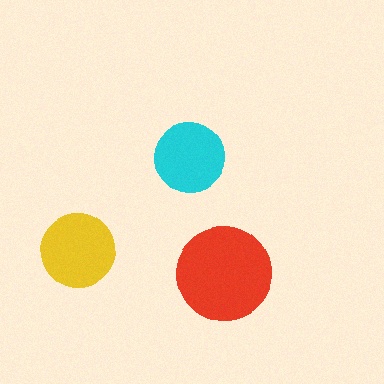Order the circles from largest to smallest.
the red one, the yellow one, the cyan one.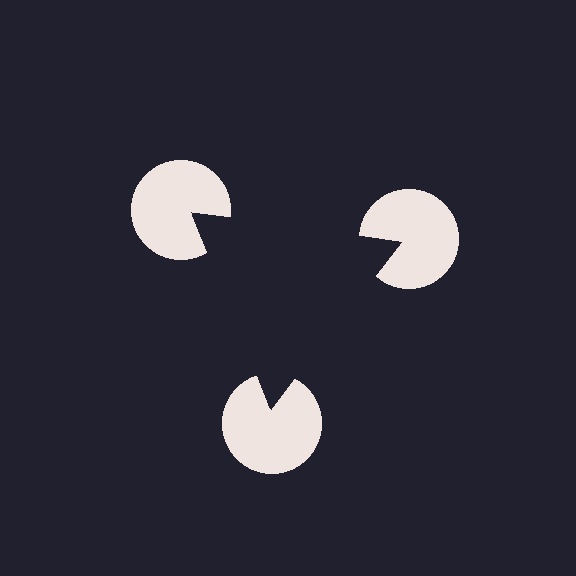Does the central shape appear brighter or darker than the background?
It typically appears slightly darker than the background, even though no actual brightness change is drawn.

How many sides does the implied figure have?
3 sides.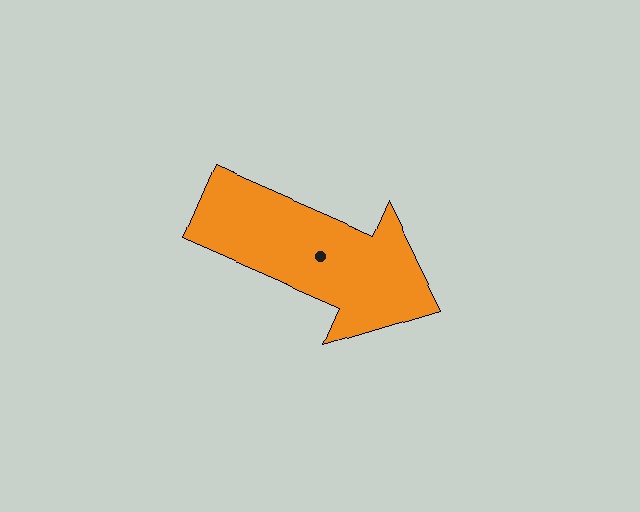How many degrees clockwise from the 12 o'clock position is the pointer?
Approximately 114 degrees.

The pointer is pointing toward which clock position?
Roughly 4 o'clock.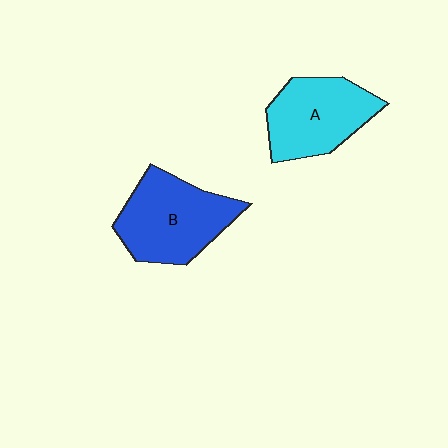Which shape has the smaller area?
Shape A (cyan).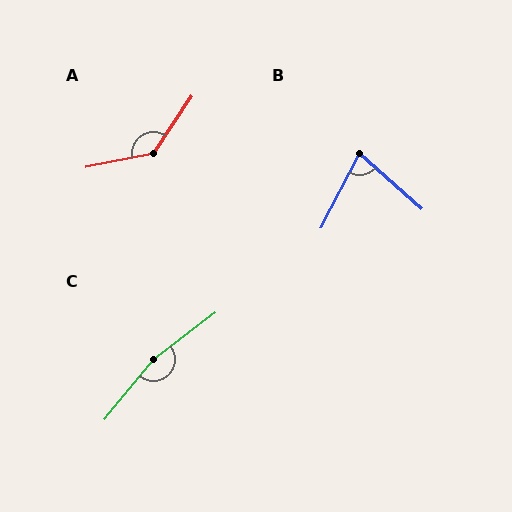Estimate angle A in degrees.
Approximately 135 degrees.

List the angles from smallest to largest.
B (75°), A (135°), C (167°).